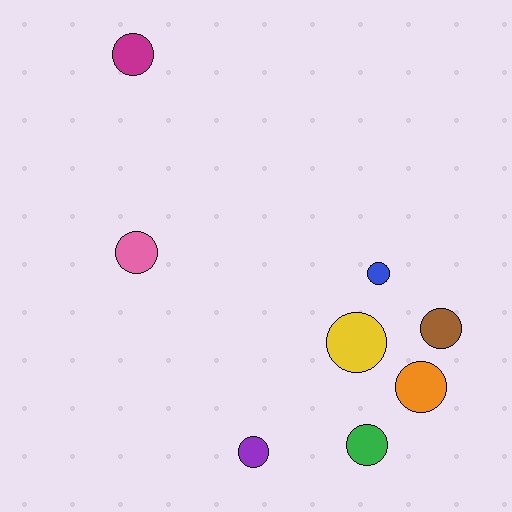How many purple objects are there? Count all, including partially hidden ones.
There is 1 purple object.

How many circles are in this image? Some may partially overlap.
There are 8 circles.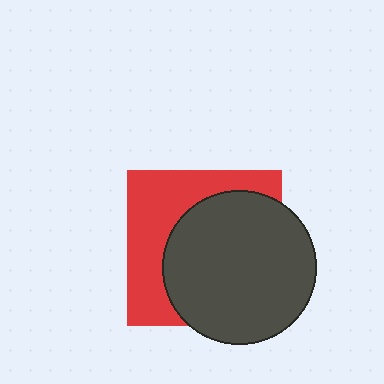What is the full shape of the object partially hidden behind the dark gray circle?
The partially hidden object is a red square.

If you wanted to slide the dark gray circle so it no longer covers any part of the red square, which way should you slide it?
Slide it right — that is the most direct way to separate the two shapes.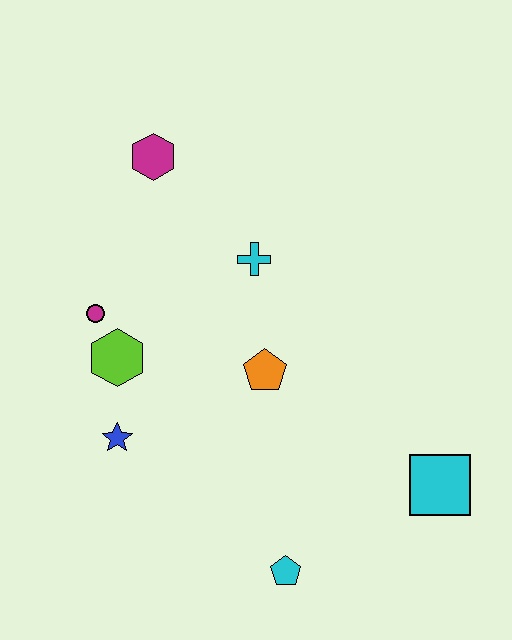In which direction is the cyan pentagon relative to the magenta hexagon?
The cyan pentagon is below the magenta hexagon.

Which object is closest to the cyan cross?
The orange pentagon is closest to the cyan cross.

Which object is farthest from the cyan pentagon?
The magenta hexagon is farthest from the cyan pentagon.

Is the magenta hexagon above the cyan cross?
Yes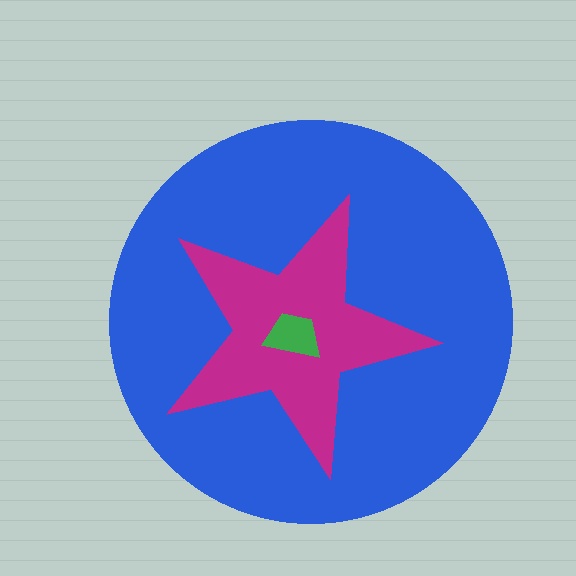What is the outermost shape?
The blue circle.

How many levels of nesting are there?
3.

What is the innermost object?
The green trapezoid.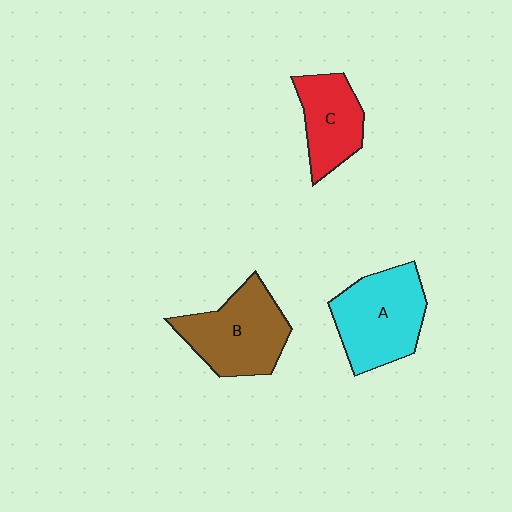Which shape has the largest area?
Shape A (cyan).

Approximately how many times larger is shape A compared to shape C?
Approximately 1.4 times.